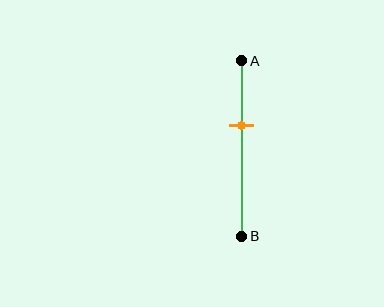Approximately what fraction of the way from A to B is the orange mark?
The orange mark is approximately 35% of the way from A to B.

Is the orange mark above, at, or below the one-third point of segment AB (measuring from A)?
The orange mark is below the one-third point of segment AB.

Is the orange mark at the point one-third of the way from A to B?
No, the mark is at about 35% from A, not at the 33% one-third point.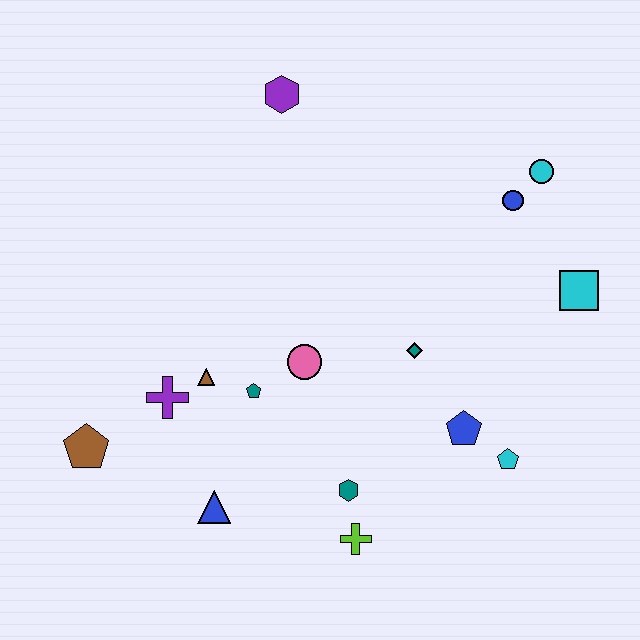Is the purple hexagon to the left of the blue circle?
Yes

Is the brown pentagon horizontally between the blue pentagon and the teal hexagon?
No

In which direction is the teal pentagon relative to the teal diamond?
The teal pentagon is to the left of the teal diamond.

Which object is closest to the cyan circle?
The blue circle is closest to the cyan circle.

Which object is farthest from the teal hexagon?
The purple hexagon is farthest from the teal hexagon.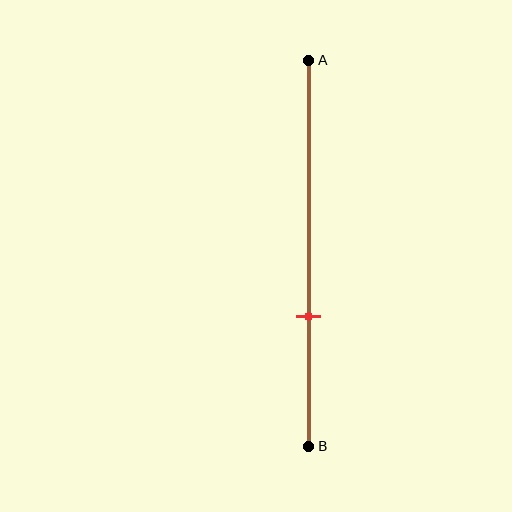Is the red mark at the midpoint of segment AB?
No, the mark is at about 65% from A, not at the 50% midpoint.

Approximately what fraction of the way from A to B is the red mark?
The red mark is approximately 65% of the way from A to B.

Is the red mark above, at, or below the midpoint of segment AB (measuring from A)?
The red mark is below the midpoint of segment AB.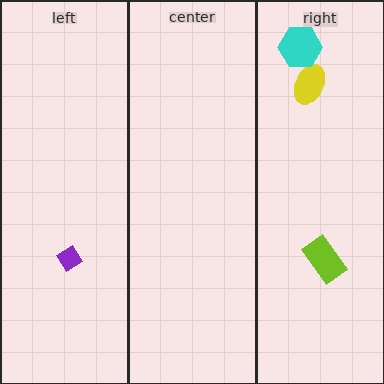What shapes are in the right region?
The lime rectangle, the yellow ellipse, the cyan hexagon.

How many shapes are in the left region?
1.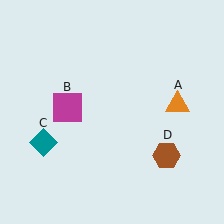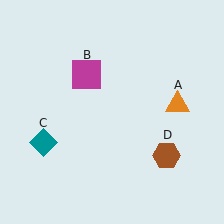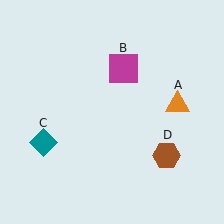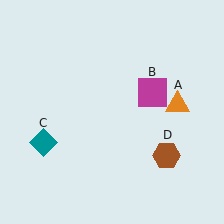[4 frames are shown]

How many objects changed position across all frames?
1 object changed position: magenta square (object B).